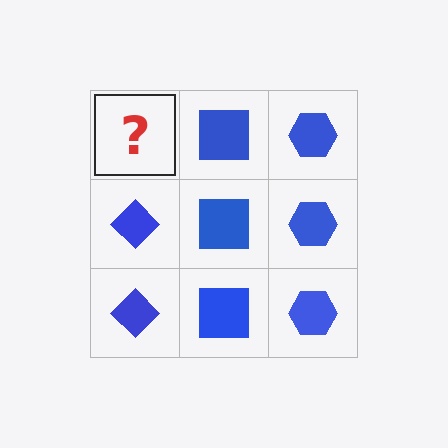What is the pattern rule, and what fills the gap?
The rule is that each column has a consistent shape. The gap should be filled with a blue diamond.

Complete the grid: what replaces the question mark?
The question mark should be replaced with a blue diamond.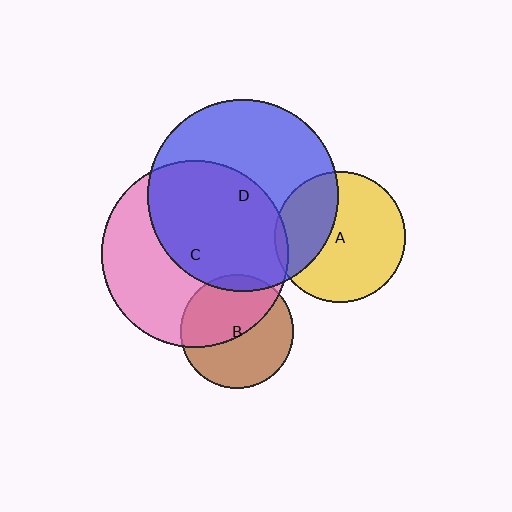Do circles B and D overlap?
Yes.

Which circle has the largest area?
Circle D (blue).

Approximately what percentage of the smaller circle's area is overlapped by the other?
Approximately 5%.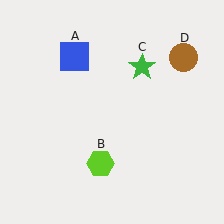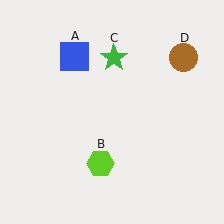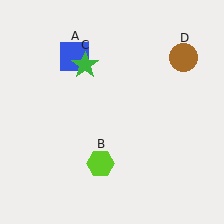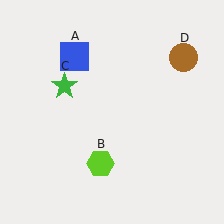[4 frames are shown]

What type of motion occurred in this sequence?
The green star (object C) rotated counterclockwise around the center of the scene.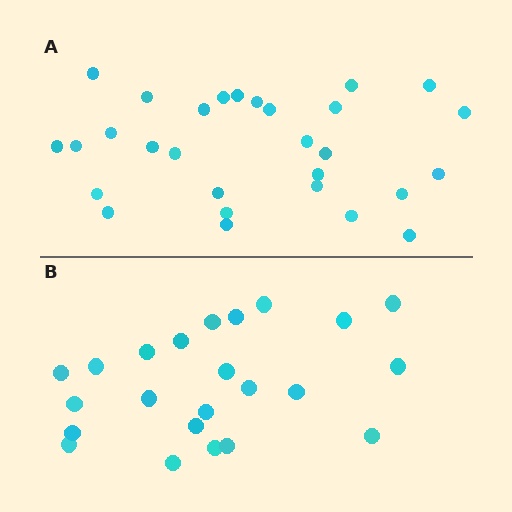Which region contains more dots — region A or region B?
Region A (the top region) has more dots.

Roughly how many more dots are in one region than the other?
Region A has about 6 more dots than region B.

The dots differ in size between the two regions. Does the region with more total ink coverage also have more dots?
No. Region B has more total ink coverage because its dots are larger, but region A actually contains more individual dots. Total area can be misleading — the number of items is what matters here.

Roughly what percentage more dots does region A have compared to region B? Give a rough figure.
About 25% more.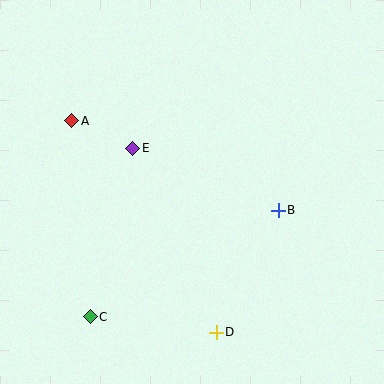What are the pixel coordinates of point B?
Point B is at (278, 210).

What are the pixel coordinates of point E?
Point E is at (133, 148).